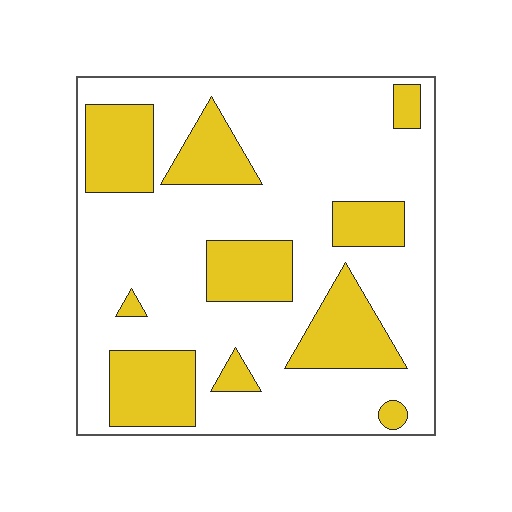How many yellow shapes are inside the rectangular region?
10.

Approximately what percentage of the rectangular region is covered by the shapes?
Approximately 30%.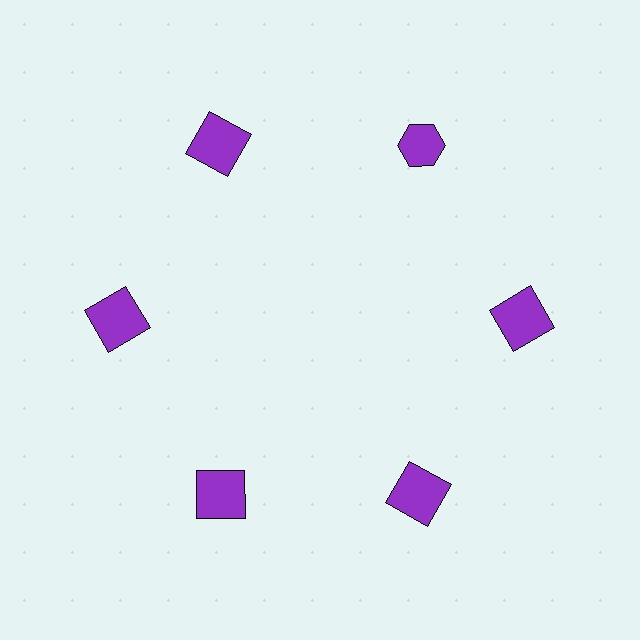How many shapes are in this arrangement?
There are 6 shapes arranged in a ring pattern.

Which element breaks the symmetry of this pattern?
The purple hexagon at roughly the 1 o'clock position breaks the symmetry. All other shapes are purple squares.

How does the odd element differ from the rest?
It has a different shape: hexagon instead of square.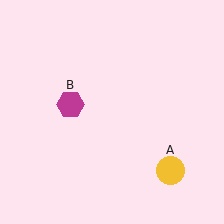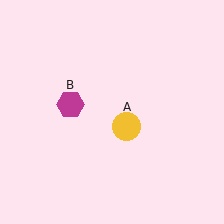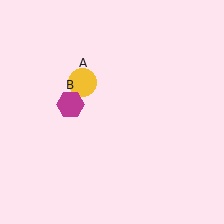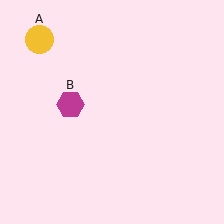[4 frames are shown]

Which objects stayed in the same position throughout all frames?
Magenta hexagon (object B) remained stationary.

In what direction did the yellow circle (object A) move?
The yellow circle (object A) moved up and to the left.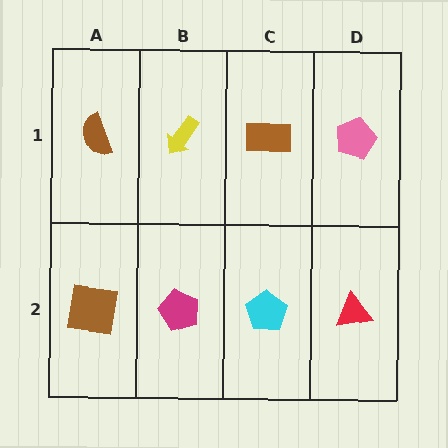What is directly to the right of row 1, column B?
A brown rectangle.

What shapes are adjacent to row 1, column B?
A magenta pentagon (row 2, column B), a brown semicircle (row 1, column A), a brown rectangle (row 1, column C).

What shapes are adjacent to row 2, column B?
A yellow arrow (row 1, column B), a brown square (row 2, column A), a cyan pentagon (row 2, column C).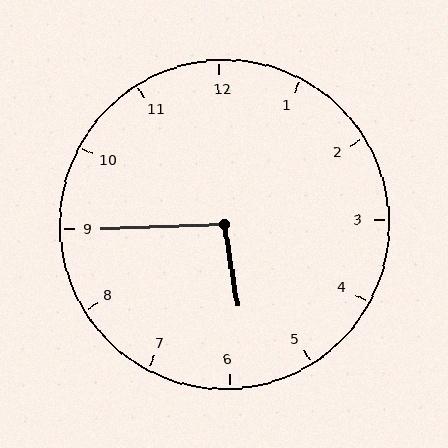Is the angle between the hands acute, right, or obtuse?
It is obtuse.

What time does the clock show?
5:45.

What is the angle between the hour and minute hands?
Approximately 98 degrees.